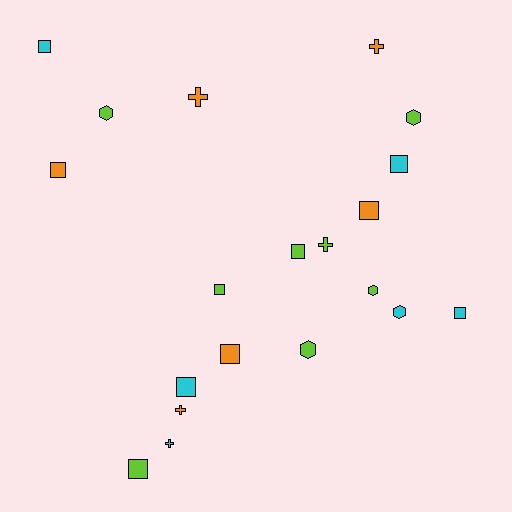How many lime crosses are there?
There is 1 lime cross.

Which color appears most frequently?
Lime, with 8 objects.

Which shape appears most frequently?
Square, with 10 objects.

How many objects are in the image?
There are 20 objects.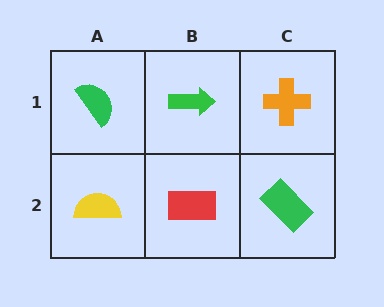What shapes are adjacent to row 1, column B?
A red rectangle (row 2, column B), a green semicircle (row 1, column A), an orange cross (row 1, column C).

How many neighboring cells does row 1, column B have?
3.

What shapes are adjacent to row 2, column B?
A green arrow (row 1, column B), a yellow semicircle (row 2, column A), a green rectangle (row 2, column C).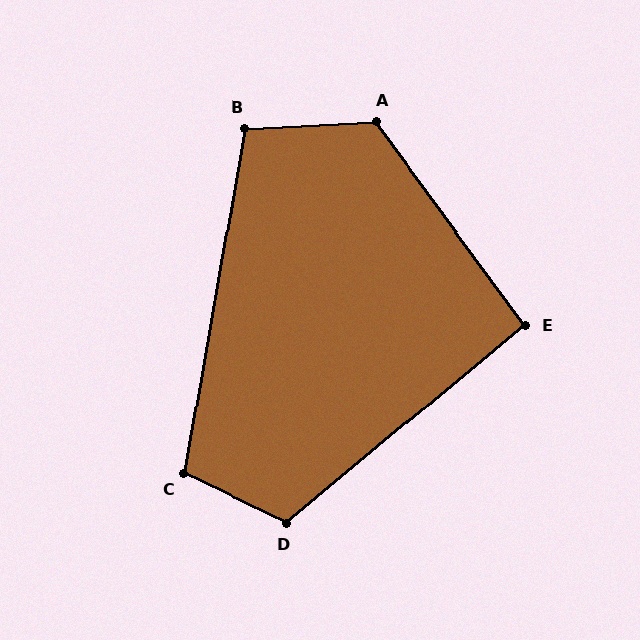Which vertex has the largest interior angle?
A, at approximately 124 degrees.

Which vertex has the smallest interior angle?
E, at approximately 93 degrees.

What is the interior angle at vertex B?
Approximately 103 degrees (obtuse).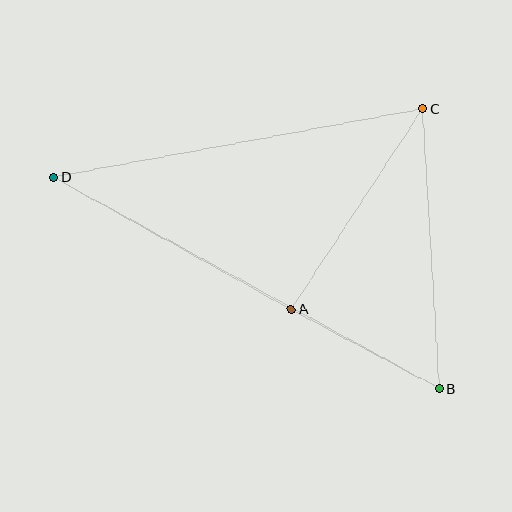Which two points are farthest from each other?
Points B and D are farthest from each other.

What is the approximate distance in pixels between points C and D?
The distance between C and D is approximately 376 pixels.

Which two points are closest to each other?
Points A and B are closest to each other.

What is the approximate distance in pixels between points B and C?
The distance between B and C is approximately 280 pixels.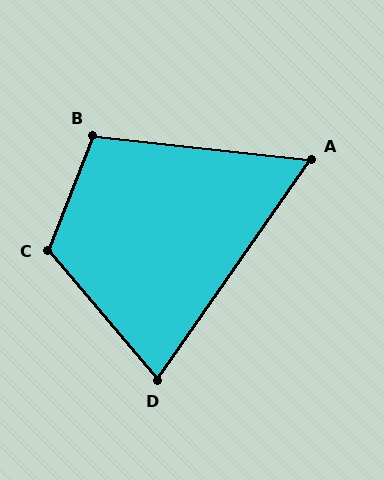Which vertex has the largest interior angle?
C, at approximately 119 degrees.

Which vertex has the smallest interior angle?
A, at approximately 61 degrees.